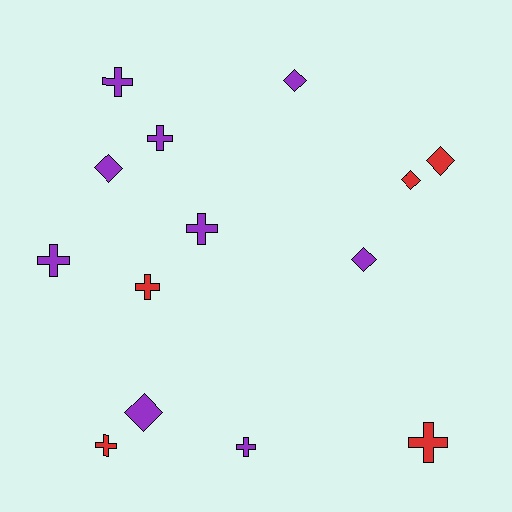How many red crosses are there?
There are 3 red crosses.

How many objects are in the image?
There are 14 objects.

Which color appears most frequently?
Purple, with 9 objects.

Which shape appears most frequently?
Cross, with 8 objects.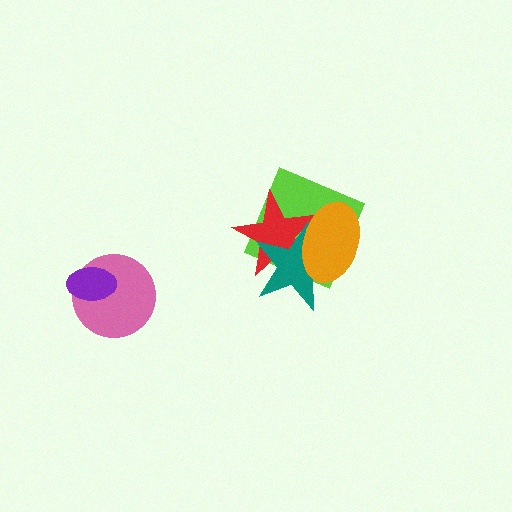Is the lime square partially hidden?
Yes, it is partially covered by another shape.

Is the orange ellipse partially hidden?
No, no other shape covers it.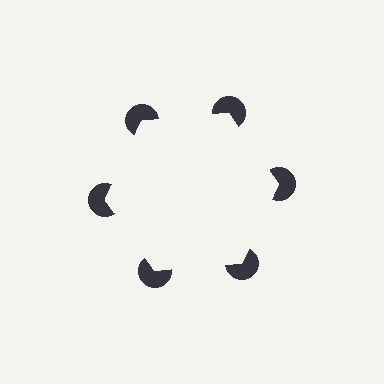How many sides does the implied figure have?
6 sides.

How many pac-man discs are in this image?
There are 6 — one at each vertex of the illusory hexagon.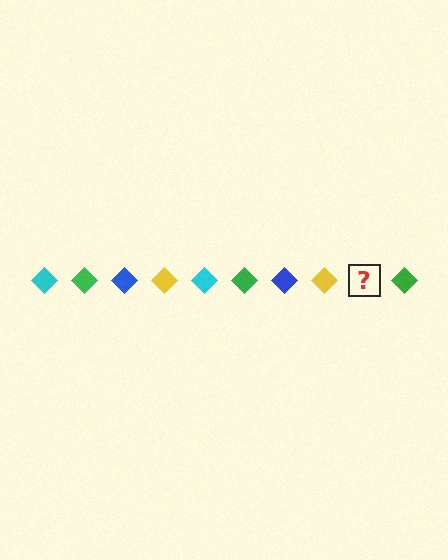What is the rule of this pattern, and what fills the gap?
The rule is that the pattern cycles through cyan, green, blue, yellow diamonds. The gap should be filled with a cyan diamond.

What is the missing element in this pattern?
The missing element is a cyan diamond.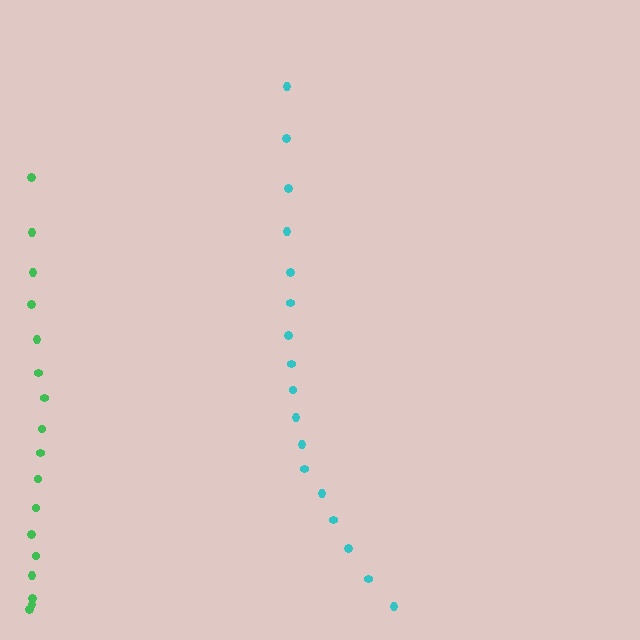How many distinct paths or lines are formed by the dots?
There are 2 distinct paths.